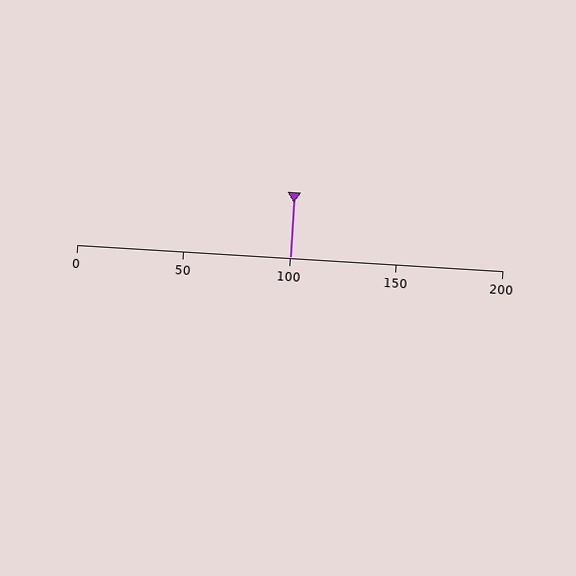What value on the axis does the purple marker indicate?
The marker indicates approximately 100.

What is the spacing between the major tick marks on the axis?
The major ticks are spaced 50 apart.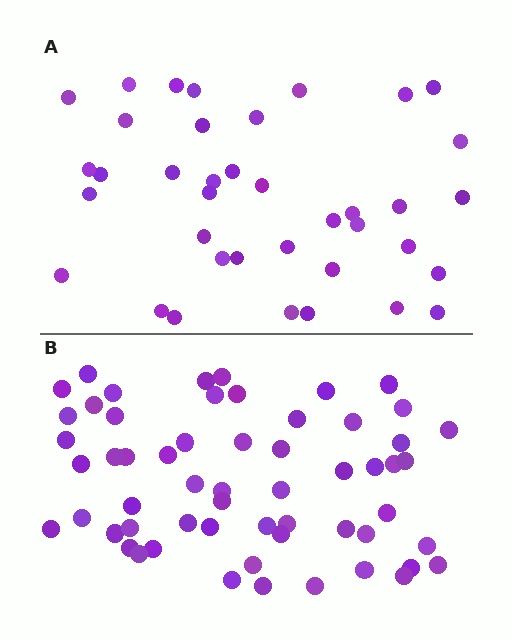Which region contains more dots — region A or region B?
Region B (the bottom region) has more dots.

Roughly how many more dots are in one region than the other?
Region B has approximately 20 more dots than region A.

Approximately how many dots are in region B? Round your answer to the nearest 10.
About 60 dots. (The exact count is 58, which rounds to 60.)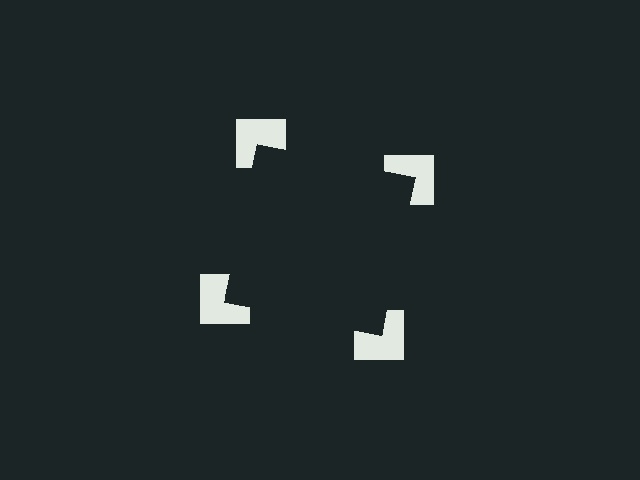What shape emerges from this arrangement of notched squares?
An illusory square — its edges are inferred from the aligned wedge cuts in the notched squares, not physically drawn.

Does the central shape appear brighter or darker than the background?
It typically appears slightly darker than the background, even though no actual brightness change is drawn.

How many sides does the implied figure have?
4 sides.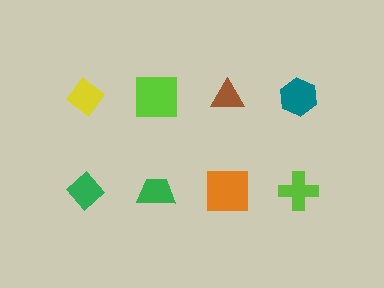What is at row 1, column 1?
A yellow diamond.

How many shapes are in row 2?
4 shapes.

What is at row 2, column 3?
An orange square.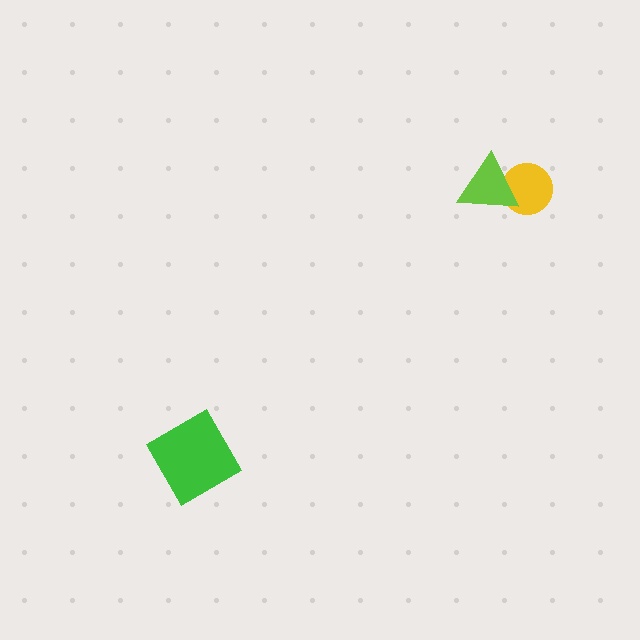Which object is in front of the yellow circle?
The lime triangle is in front of the yellow circle.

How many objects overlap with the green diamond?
0 objects overlap with the green diamond.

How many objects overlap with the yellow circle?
1 object overlaps with the yellow circle.